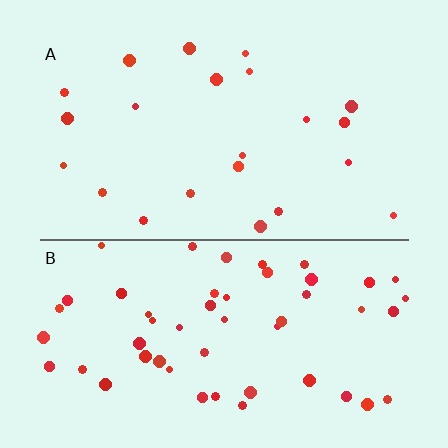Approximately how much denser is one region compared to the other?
Approximately 2.4× — region B over region A.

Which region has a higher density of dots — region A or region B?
B (the bottom).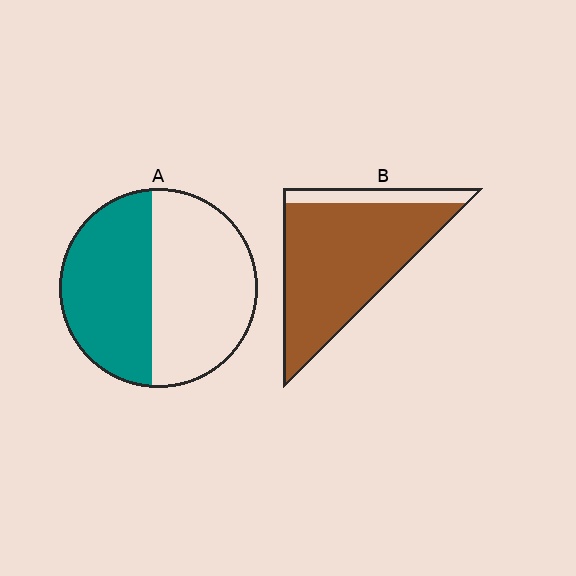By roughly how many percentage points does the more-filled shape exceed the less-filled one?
By roughly 40 percentage points (B over A).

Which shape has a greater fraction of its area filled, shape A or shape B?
Shape B.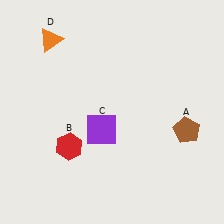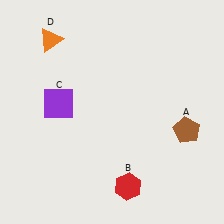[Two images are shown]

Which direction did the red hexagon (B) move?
The red hexagon (B) moved right.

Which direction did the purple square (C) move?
The purple square (C) moved left.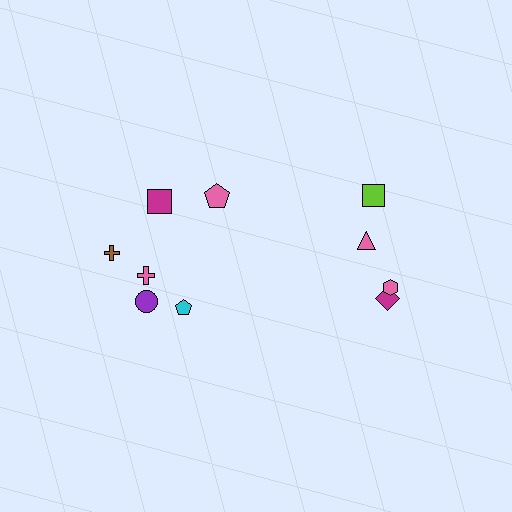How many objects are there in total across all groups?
There are 10 objects.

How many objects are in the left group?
There are 6 objects.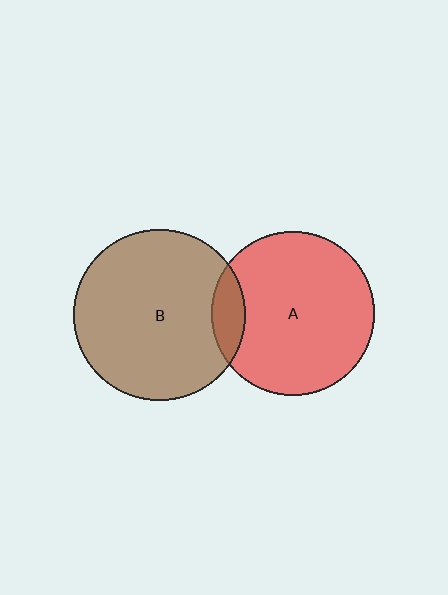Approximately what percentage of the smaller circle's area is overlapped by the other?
Approximately 10%.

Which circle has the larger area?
Circle B (brown).